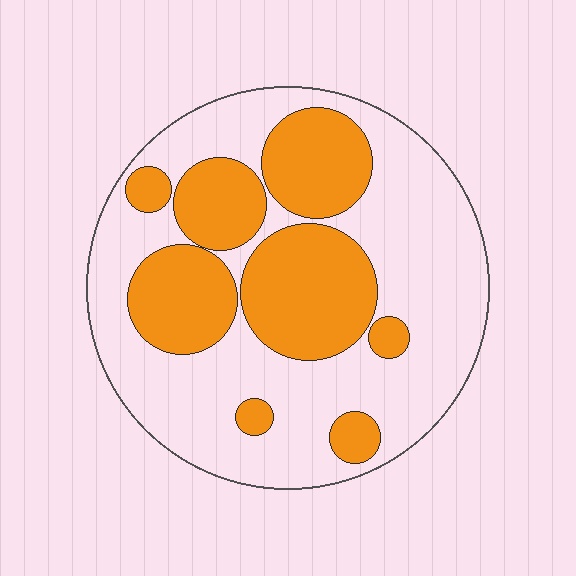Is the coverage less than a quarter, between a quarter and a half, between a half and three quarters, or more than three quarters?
Between a quarter and a half.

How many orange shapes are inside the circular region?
8.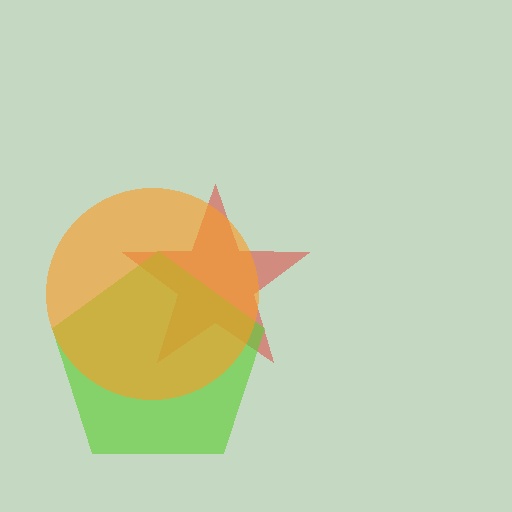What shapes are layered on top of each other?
The layered shapes are: a red star, a lime pentagon, an orange circle.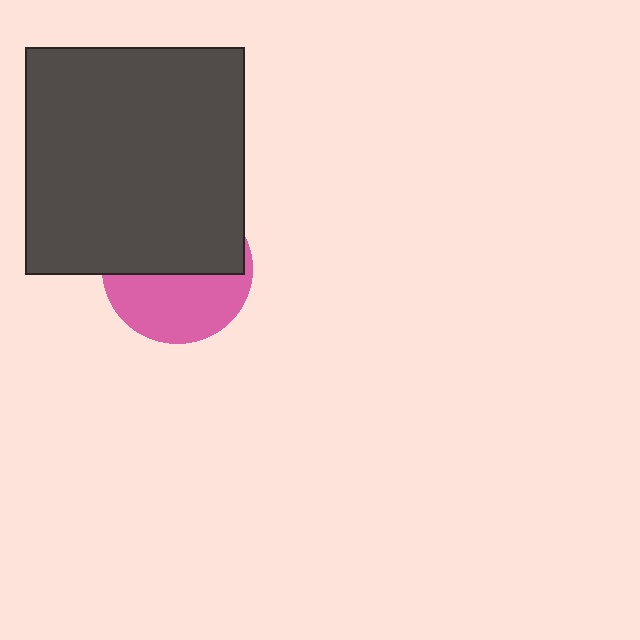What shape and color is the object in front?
The object in front is a dark gray rectangle.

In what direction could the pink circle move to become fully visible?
The pink circle could move down. That would shift it out from behind the dark gray rectangle entirely.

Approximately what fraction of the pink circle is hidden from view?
Roughly 54% of the pink circle is hidden behind the dark gray rectangle.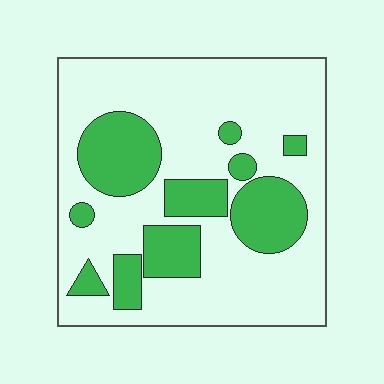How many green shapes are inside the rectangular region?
10.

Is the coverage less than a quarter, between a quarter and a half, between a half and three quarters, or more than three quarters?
Between a quarter and a half.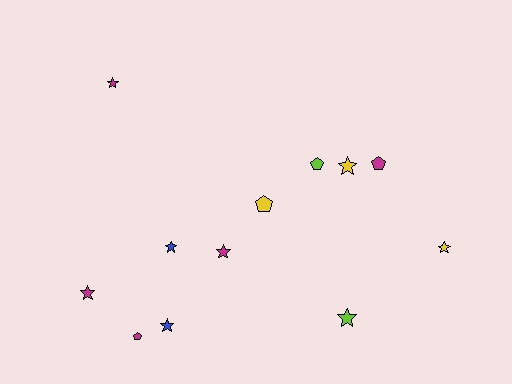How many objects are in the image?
There are 12 objects.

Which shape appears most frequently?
Star, with 8 objects.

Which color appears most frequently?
Magenta, with 5 objects.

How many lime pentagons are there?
There is 1 lime pentagon.